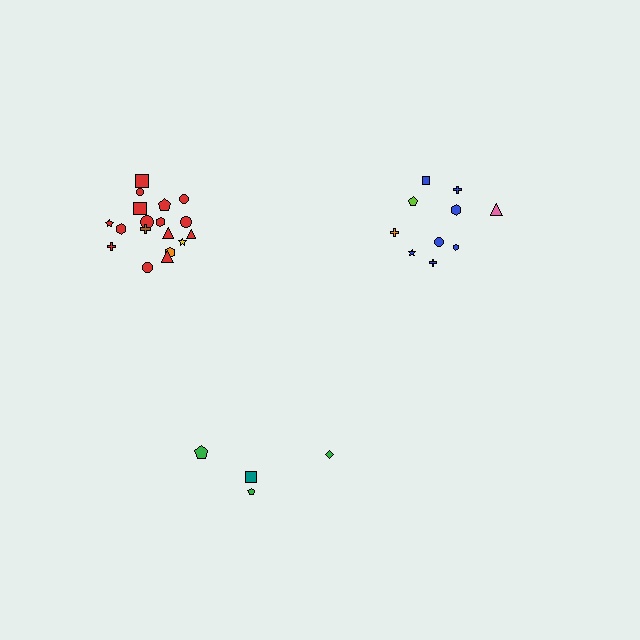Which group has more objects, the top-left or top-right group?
The top-left group.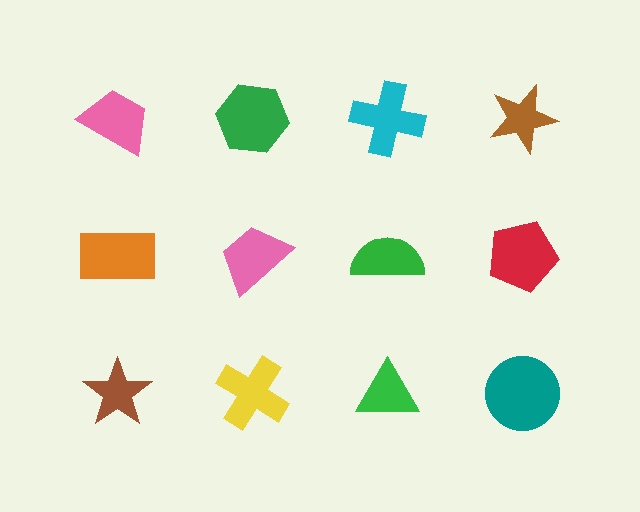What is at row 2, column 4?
A red pentagon.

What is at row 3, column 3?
A green triangle.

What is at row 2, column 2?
A pink trapezoid.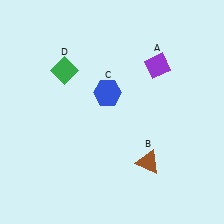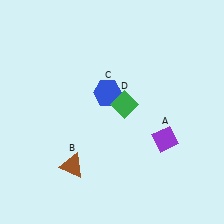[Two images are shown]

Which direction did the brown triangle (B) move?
The brown triangle (B) moved left.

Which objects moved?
The objects that moved are: the purple diamond (A), the brown triangle (B), the green diamond (D).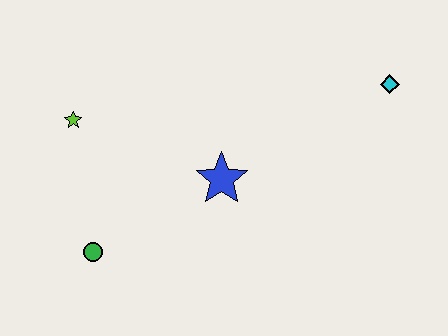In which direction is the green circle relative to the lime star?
The green circle is below the lime star.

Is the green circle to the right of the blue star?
No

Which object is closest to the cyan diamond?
The blue star is closest to the cyan diamond.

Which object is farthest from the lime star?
The cyan diamond is farthest from the lime star.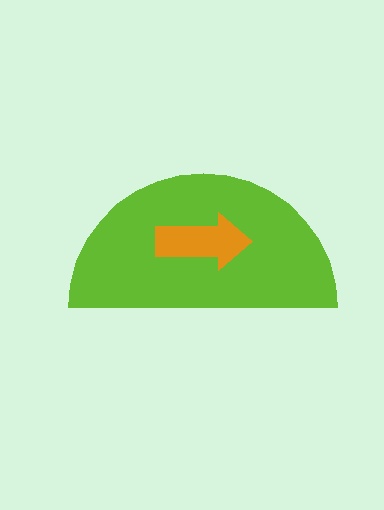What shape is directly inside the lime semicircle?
The orange arrow.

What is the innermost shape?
The orange arrow.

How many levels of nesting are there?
2.